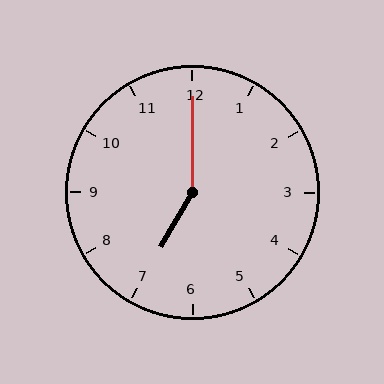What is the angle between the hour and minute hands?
Approximately 150 degrees.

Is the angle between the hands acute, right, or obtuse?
It is obtuse.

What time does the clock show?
7:00.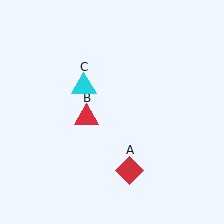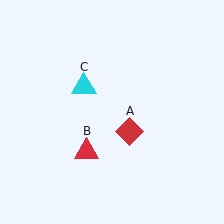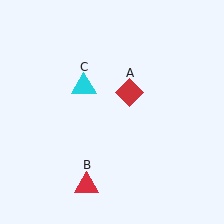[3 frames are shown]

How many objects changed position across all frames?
2 objects changed position: red diamond (object A), red triangle (object B).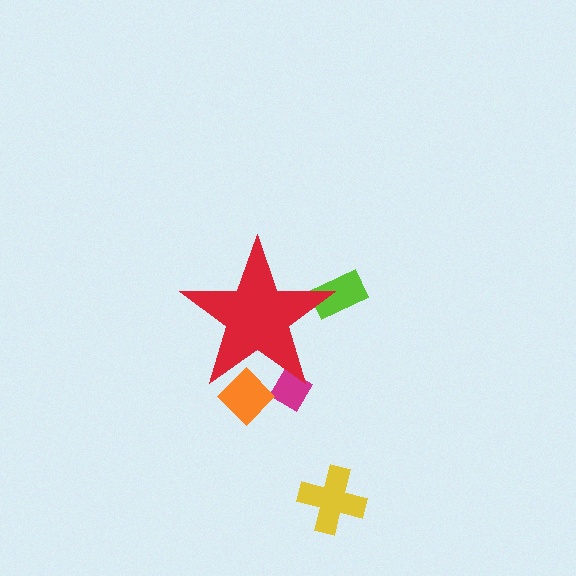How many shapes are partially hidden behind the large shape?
3 shapes are partially hidden.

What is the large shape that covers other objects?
A red star.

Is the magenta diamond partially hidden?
Yes, the magenta diamond is partially hidden behind the red star.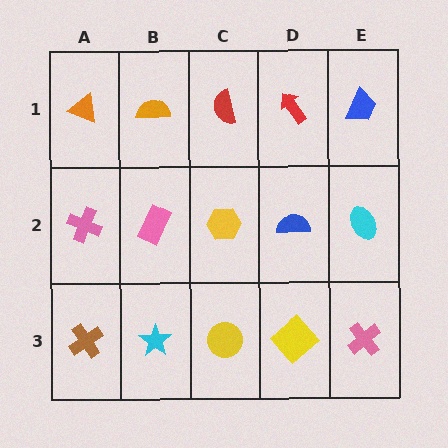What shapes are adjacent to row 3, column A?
A pink cross (row 2, column A), a cyan star (row 3, column B).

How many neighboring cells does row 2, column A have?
3.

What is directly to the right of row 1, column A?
An orange semicircle.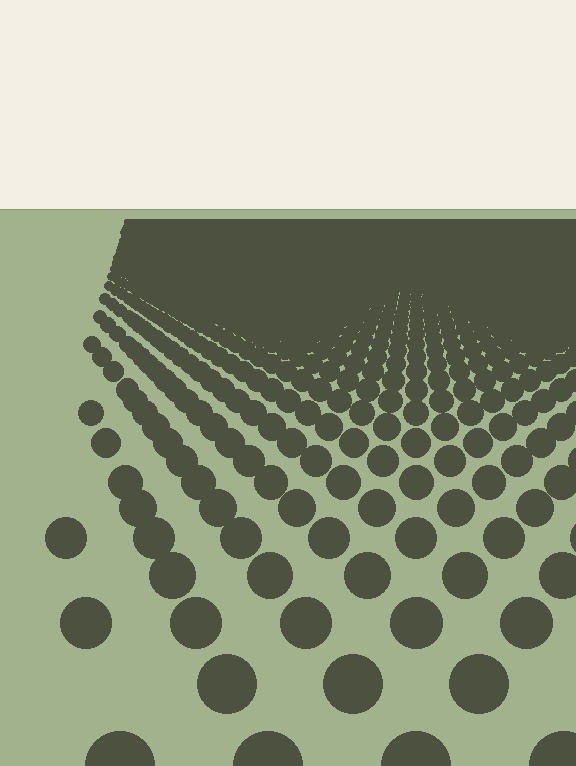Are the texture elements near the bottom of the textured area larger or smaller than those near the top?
Larger. Near the bottom, elements are closer to the viewer and appear at a bigger on-screen size.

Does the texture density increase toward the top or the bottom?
Density increases toward the top.